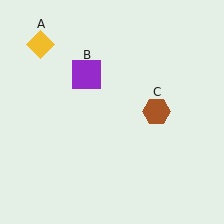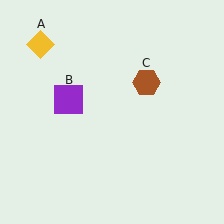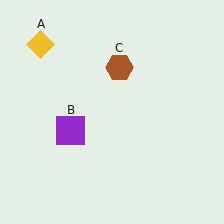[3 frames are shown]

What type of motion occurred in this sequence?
The purple square (object B), brown hexagon (object C) rotated counterclockwise around the center of the scene.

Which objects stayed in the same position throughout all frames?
Yellow diamond (object A) remained stationary.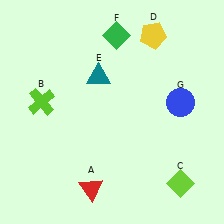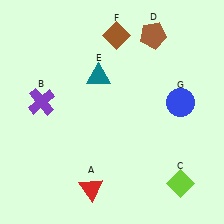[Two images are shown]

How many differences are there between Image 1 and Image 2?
There are 3 differences between the two images.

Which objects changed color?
B changed from lime to purple. D changed from yellow to brown. F changed from green to brown.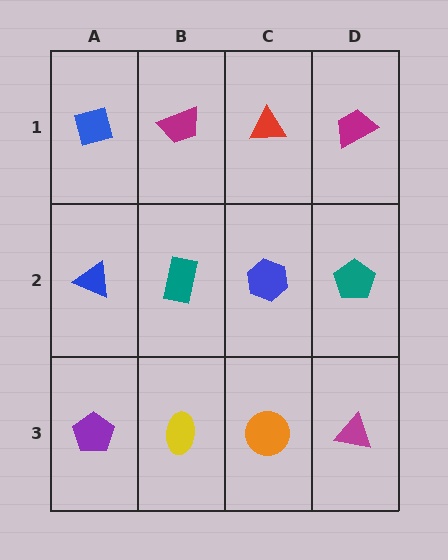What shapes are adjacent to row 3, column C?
A blue hexagon (row 2, column C), a yellow ellipse (row 3, column B), a magenta triangle (row 3, column D).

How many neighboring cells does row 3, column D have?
2.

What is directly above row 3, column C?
A blue hexagon.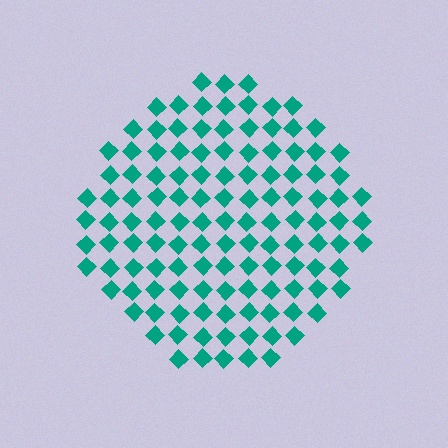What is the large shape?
The large shape is a circle.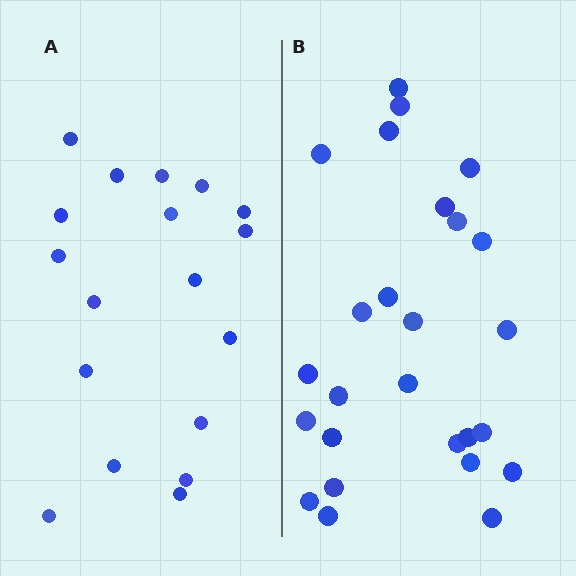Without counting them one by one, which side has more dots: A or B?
Region B (the right region) has more dots.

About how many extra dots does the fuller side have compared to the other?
Region B has roughly 8 or so more dots than region A.